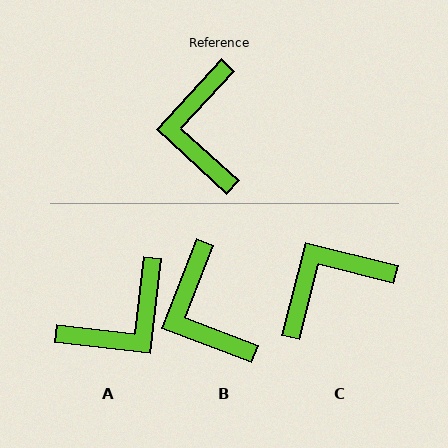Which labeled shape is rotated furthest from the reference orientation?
A, about 126 degrees away.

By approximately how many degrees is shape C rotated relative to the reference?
Approximately 62 degrees clockwise.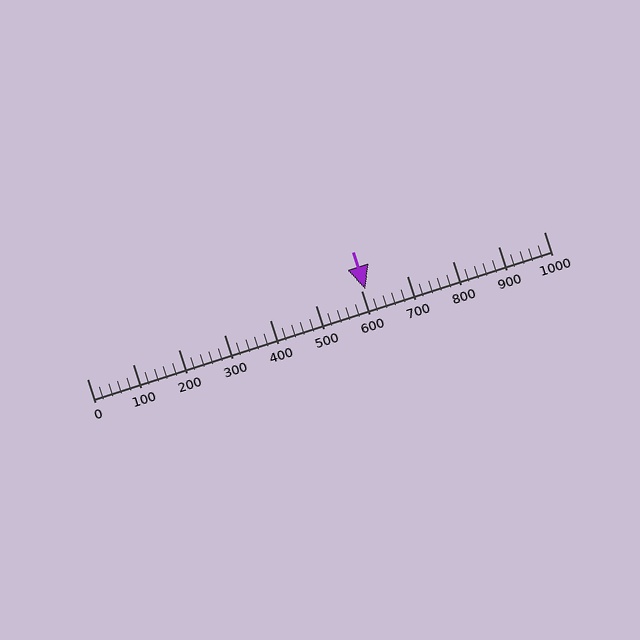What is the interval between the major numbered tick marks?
The major tick marks are spaced 100 units apart.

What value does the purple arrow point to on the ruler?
The purple arrow points to approximately 610.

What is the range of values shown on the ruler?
The ruler shows values from 0 to 1000.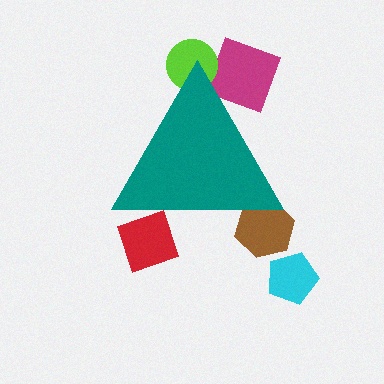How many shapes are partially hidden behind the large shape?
4 shapes are partially hidden.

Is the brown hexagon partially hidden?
Yes, the brown hexagon is partially hidden behind the teal triangle.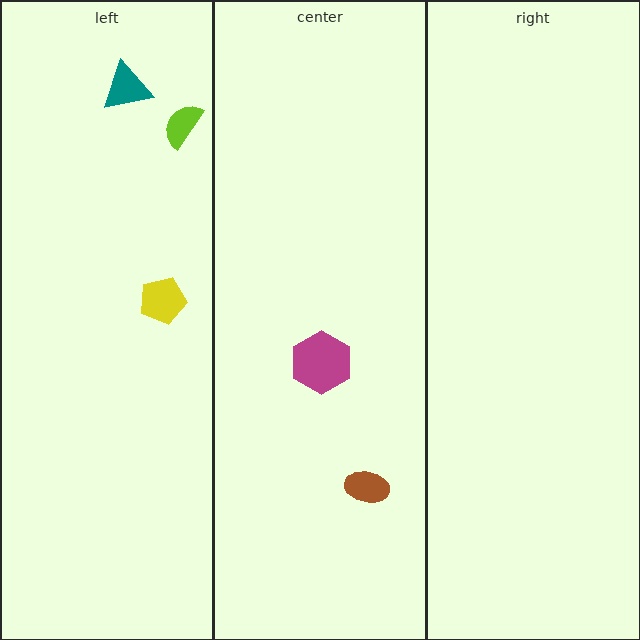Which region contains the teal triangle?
The left region.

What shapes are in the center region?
The brown ellipse, the magenta hexagon.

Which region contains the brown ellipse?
The center region.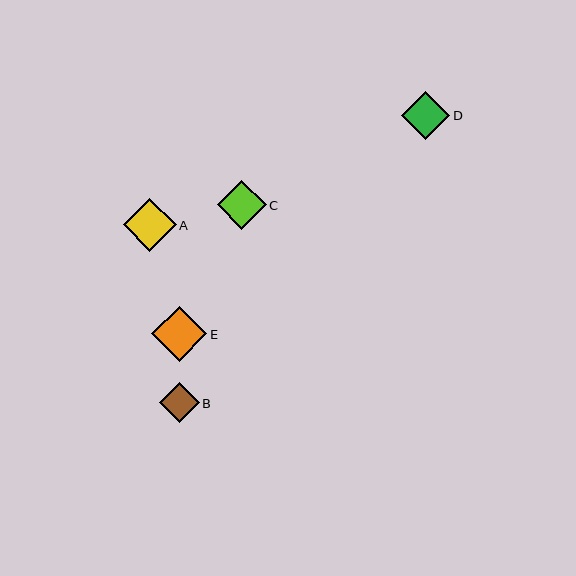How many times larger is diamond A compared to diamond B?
Diamond A is approximately 1.3 times the size of diamond B.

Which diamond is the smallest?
Diamond B is the smallest with a size of approximately 40 pixels.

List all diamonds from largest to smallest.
From largest to smallest: E, A, C, D, B.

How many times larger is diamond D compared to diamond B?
Diamond D is approximately 1.2 times the size of diamond B.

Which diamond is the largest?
Diamond E is the largest with a size of approximately 55 pixels.